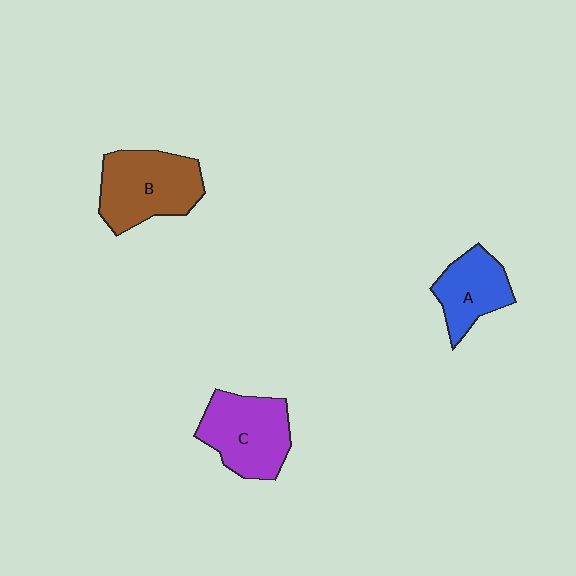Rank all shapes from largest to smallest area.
From largest to smallest: B (brown), C (purple), A (blue).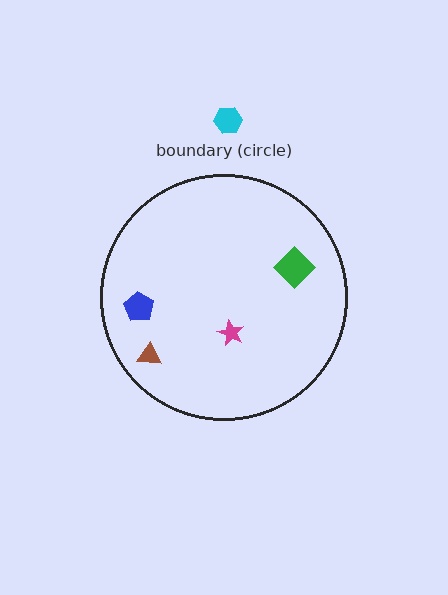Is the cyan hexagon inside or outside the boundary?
Outside.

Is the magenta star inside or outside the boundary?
Inside.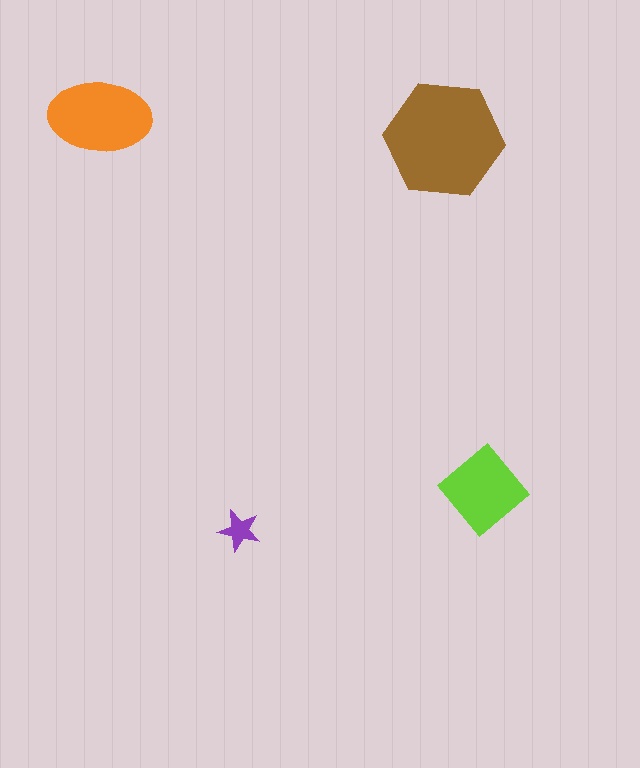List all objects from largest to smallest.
The brown hexagon, the orange ellipse, the lime diamond, the purple star.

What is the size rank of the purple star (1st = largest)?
4th.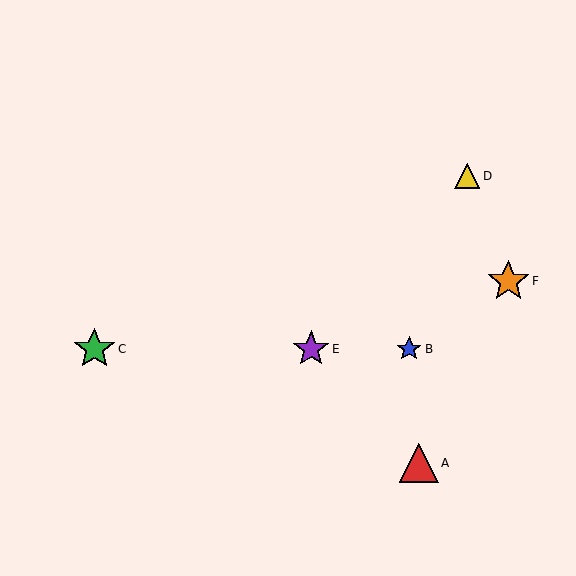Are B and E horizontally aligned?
Yes, both are at y≈349.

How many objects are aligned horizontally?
3 objects (B, C, E) are aligned horizontally.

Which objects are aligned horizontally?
Objects B, C, E are aligned horizontally.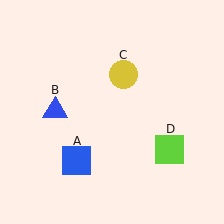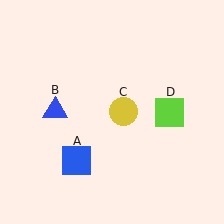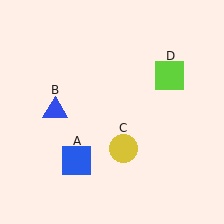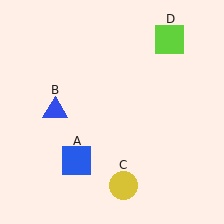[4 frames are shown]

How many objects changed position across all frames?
2 objects changed position: yellow circle (object C), lime square (object D).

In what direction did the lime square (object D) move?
The lime square (object D) moved up.